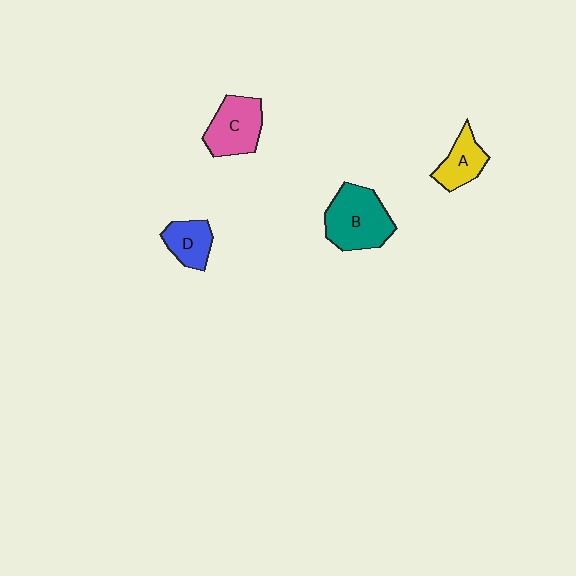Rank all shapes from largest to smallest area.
From largest to smallest: B (teal), C (pink), A (yellow), D (blue).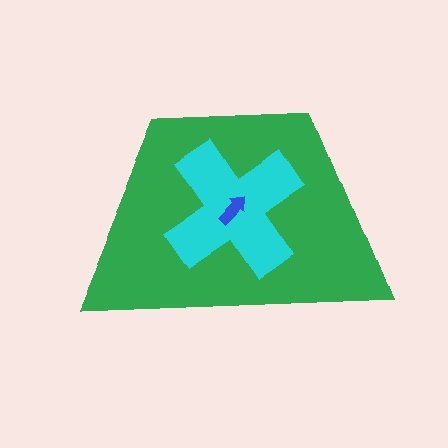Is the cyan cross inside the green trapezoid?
Yes.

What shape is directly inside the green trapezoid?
The cyan cross.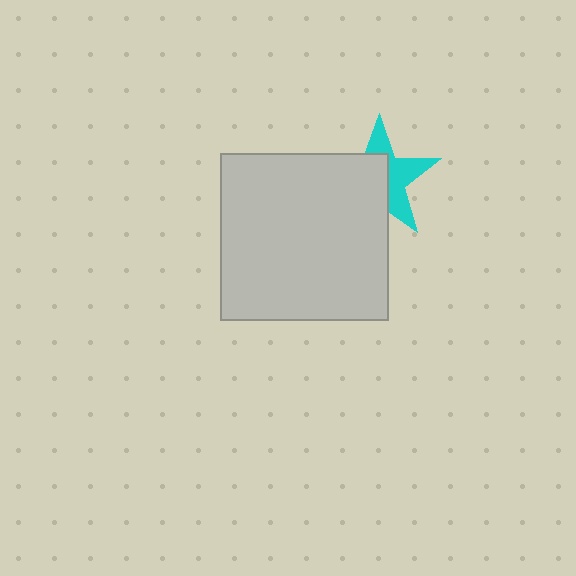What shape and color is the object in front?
The object in front is a light gray square.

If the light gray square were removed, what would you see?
You would see the complete cyan star.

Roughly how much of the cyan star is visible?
A small part of it is visible (roughly 45%).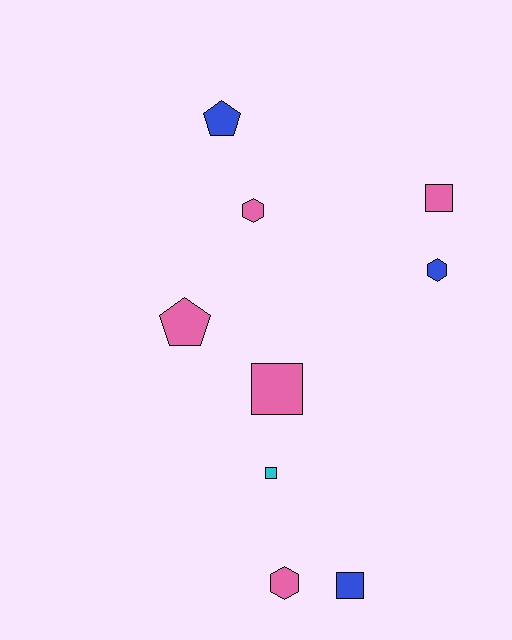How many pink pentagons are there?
There is 1 pink pentagon.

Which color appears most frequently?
Pink, with 5 objects.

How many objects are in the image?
There are 9 objects.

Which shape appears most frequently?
Square, with 4 objects.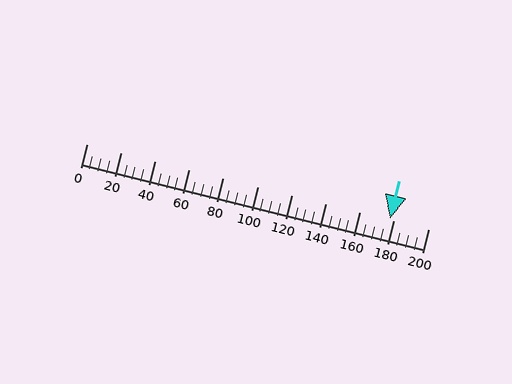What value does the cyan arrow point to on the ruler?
The cyan arrow points to approximately 178.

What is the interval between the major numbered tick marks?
The major tick marks are spaced 20 units apart.